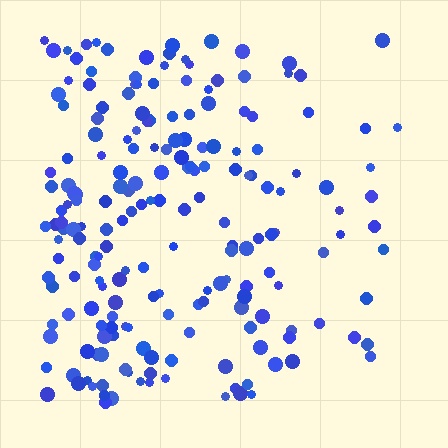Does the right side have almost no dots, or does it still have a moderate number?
Still a moderate number, just noticeably fewer than the left.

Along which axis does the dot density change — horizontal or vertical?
Horizontal.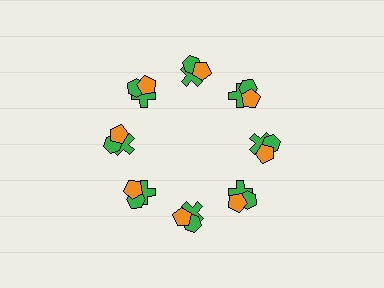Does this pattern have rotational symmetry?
Yes, this pattern has 8-fold rotational symmetry. It looks the same after rotating 45 degrees around the center.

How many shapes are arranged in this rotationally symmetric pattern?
There are 24 shapes, arranged in 8 groups of 3.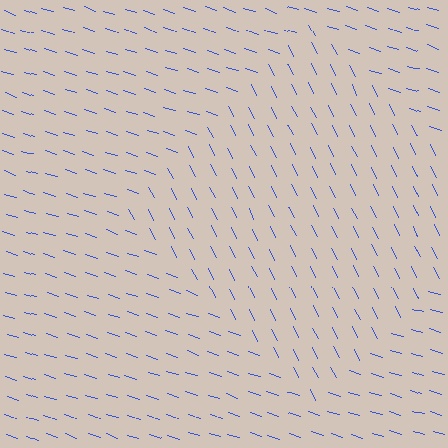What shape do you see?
I see a diamond.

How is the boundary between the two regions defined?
The boundary is defined purely by a change in line orientation (approximately 45 degrees difference). All lines are the same color and thickness.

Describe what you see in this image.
The image is filled with small blue line segments. A diamond region in the image has lines oriented differently from the surrounding lines, creating a visible texture boundary.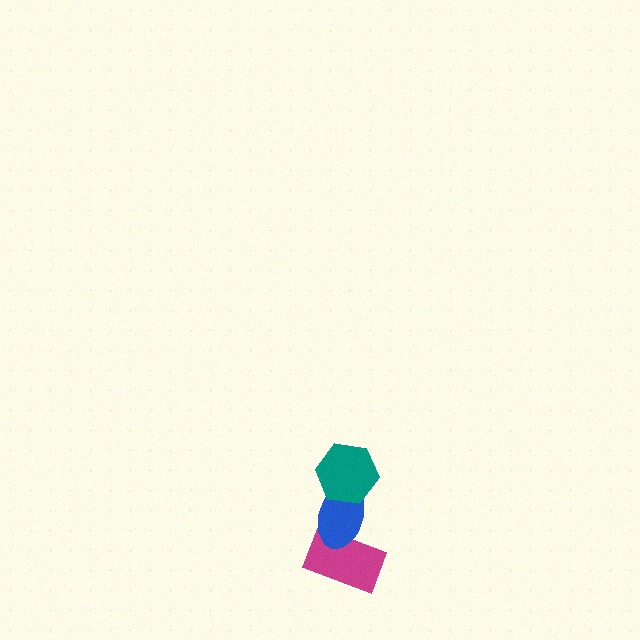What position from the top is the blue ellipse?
The blue ellipse is 2nd from the top.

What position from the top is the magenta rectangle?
The magenta rectangle is 3rd from the top.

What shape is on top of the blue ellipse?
The teal hexagon is on top of the blue ellipse.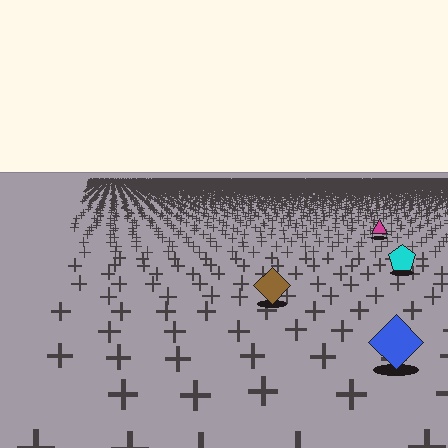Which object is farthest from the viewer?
The magenta triangle is farthest from the viewer. It appears smaller and the ground texture around it is denser.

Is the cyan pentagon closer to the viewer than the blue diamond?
No. The blue diamond is closer — you can tell from the texture gradient: the ground texture is coarser near it.